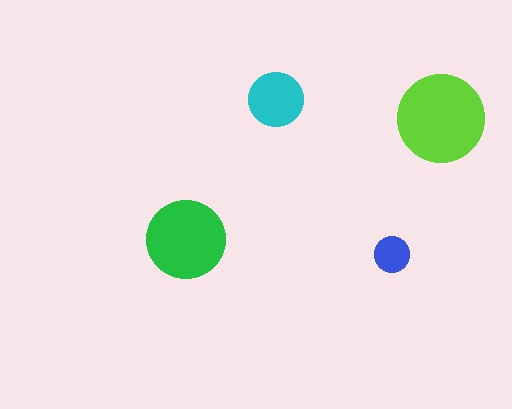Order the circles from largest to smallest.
the lime one, the green one, the cyan one, the blue one.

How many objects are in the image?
There are 4 objects in the image.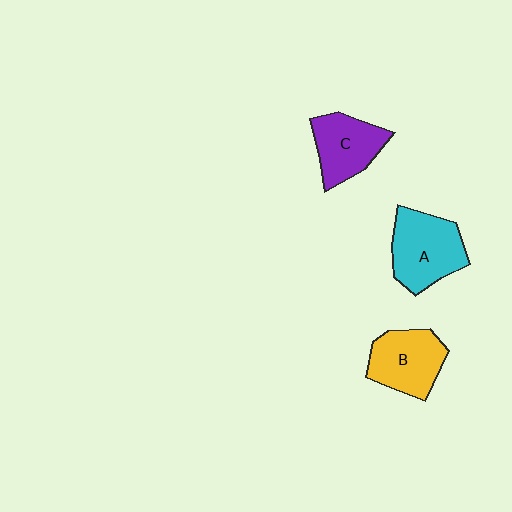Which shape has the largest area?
Shape A (cyan).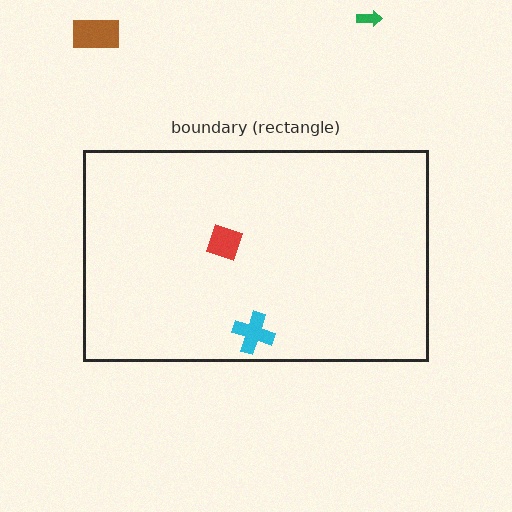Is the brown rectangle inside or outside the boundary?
Outside.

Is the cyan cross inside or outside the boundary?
Inside.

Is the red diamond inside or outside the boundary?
Inside.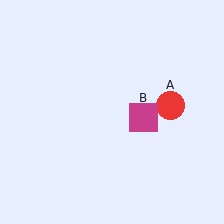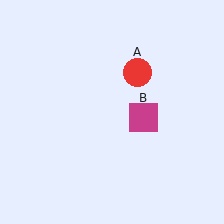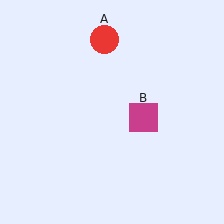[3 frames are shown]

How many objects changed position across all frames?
1 object changed position: red circle (object A).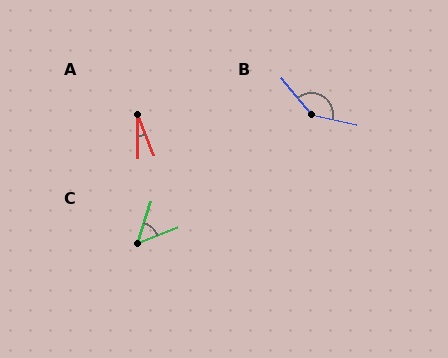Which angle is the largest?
B, at approximately 141 degrees.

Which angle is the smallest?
A, at approximately 21 degrees.